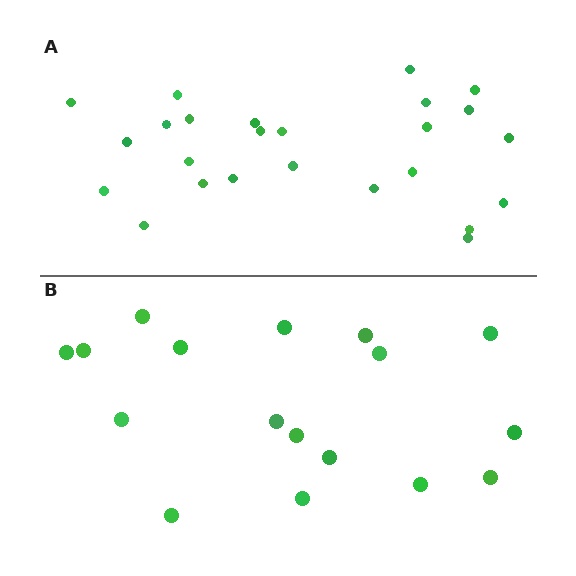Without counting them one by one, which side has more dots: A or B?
Region A (the top region) has more dots.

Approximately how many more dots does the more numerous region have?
Region A has roughly 8 or so more dots than region B.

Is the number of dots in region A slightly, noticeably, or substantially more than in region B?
Region A has substantially more. The ratio is roughly 1.5 to 1.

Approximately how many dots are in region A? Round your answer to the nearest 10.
About 20 dots. (The exact count is 25, which rounds to 20.)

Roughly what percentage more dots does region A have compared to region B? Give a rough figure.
About 45% more.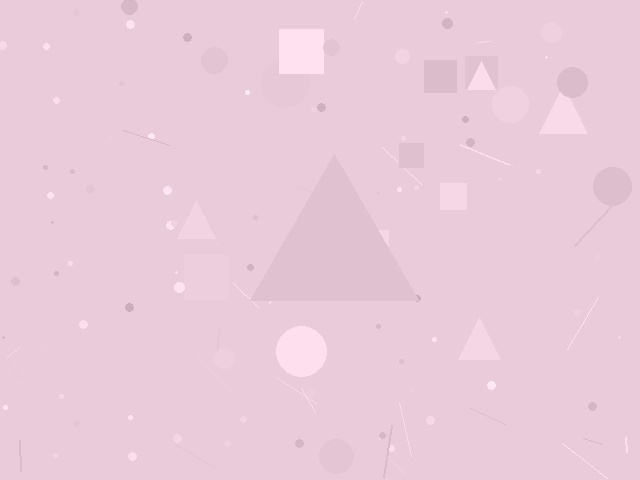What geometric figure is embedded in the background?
A triangle is embedded in the background.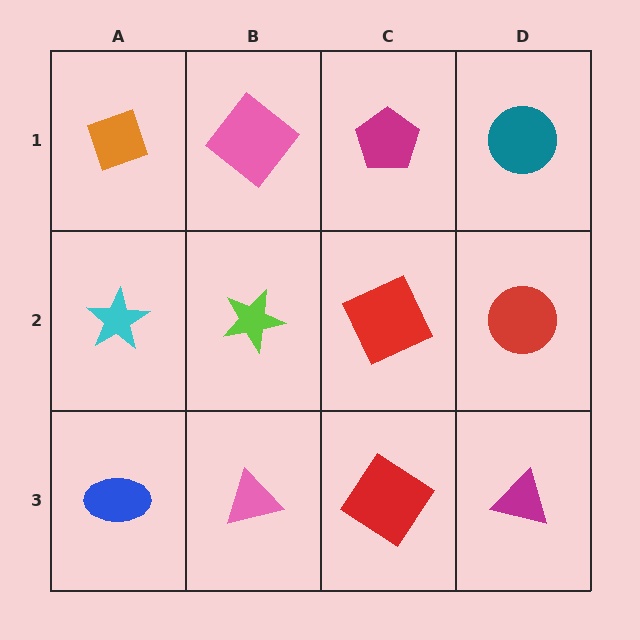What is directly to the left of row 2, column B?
A cyan star.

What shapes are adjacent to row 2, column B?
A pink diamond (row 1, column B), a pink triangle (row 3, column B), a cyan star (row 2, column A), a red square (row 2, column C).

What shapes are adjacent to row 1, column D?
A red circle (row 2, column D), a magenta pentagon (row 1, column C).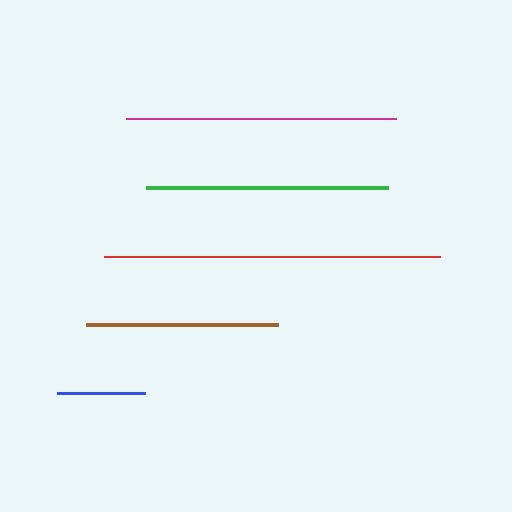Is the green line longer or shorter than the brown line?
The green line is longer than the brown line.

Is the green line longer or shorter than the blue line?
The green line is longer than the blue line.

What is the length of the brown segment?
The brown segment is approximately 192 pixels long.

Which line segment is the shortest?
The blue line is the shortest at approximately 88 pixels.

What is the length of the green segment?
The green segment is approximately 242 pixels long.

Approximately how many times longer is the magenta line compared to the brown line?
The magenta line is approximately 1.4 times the length of the brown line.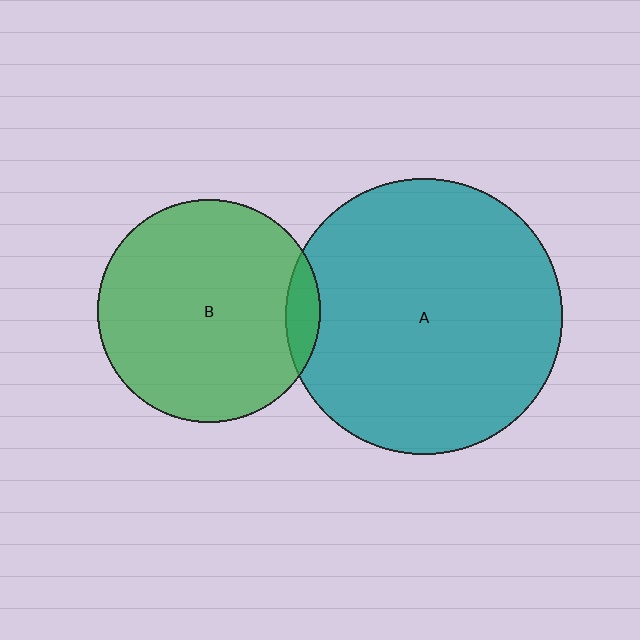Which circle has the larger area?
Circle A (teal).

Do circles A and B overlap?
Yes.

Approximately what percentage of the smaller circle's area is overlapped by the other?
Approximately 10%.